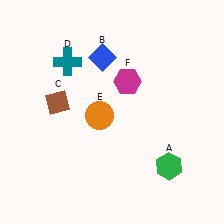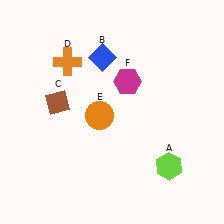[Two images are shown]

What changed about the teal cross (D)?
In Image 1, D is teal. In Image 2, it changed to orange.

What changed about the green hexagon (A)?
In Image 1, A is green. In Image 2, it changed to lime.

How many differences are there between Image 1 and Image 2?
There are 2 differences between the two images.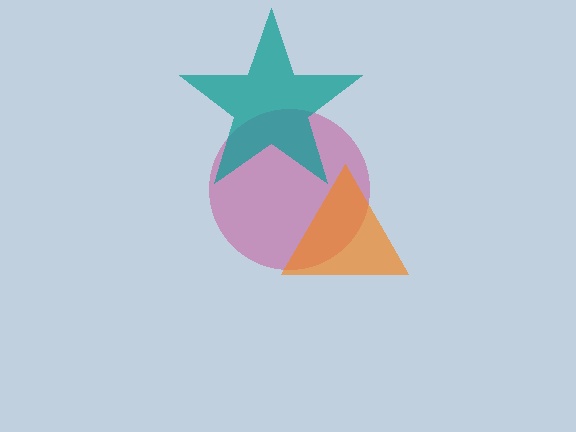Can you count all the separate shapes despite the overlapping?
Yes, there are 3 separate shapes.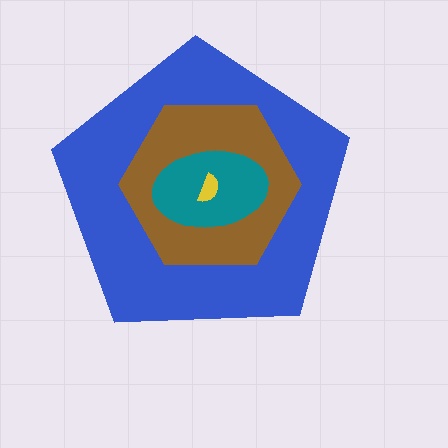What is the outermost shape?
The blue pentagon.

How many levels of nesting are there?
4.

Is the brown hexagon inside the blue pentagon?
Yes.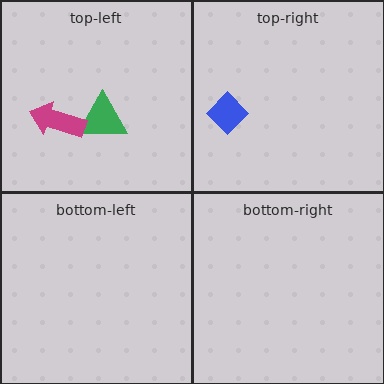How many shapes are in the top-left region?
2.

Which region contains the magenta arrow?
The top-left region.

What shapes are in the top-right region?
The blue diamond.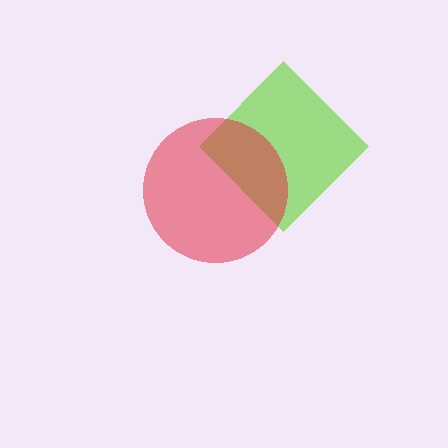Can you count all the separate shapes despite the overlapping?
Yes, there are 2 separate shapes.